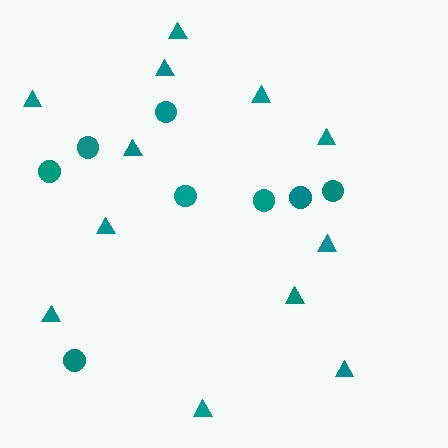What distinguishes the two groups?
There are 2 groups: one group of triangles (12) and one group of circles (8).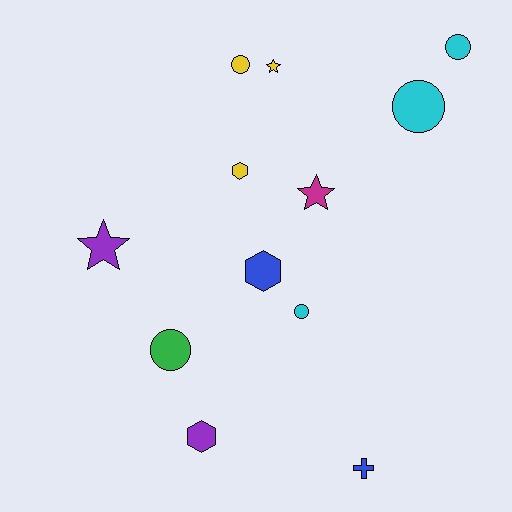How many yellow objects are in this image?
There are 3 yellow objects.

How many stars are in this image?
There are 3 stars.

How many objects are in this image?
There are 12 objects.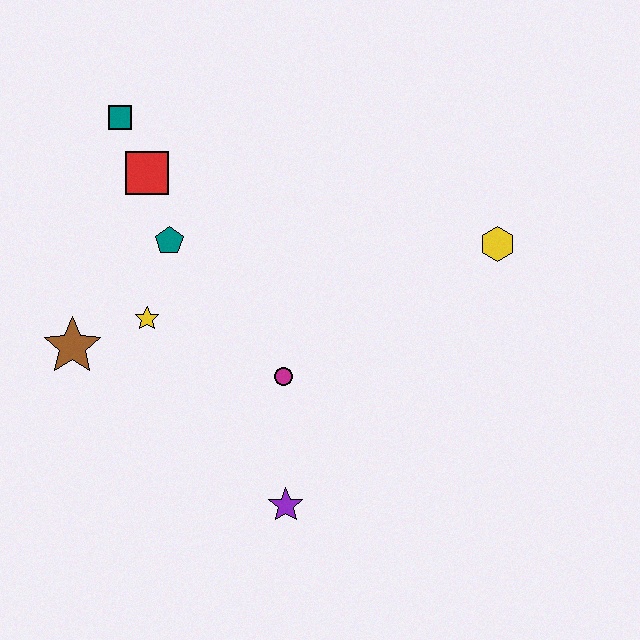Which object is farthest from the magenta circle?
The teal square is farthest from the magenta circle.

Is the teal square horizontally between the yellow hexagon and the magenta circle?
No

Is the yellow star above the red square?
No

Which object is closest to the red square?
The teal square is closest to the red square.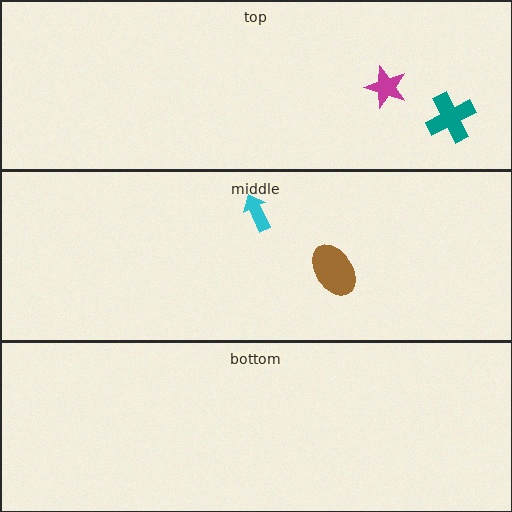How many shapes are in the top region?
2.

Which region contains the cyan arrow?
The middle region.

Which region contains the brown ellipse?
The middle region.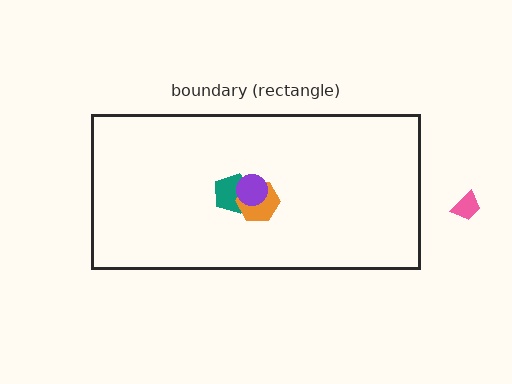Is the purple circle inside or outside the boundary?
Inside.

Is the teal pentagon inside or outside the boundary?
Inside.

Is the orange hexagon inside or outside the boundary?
Inside.